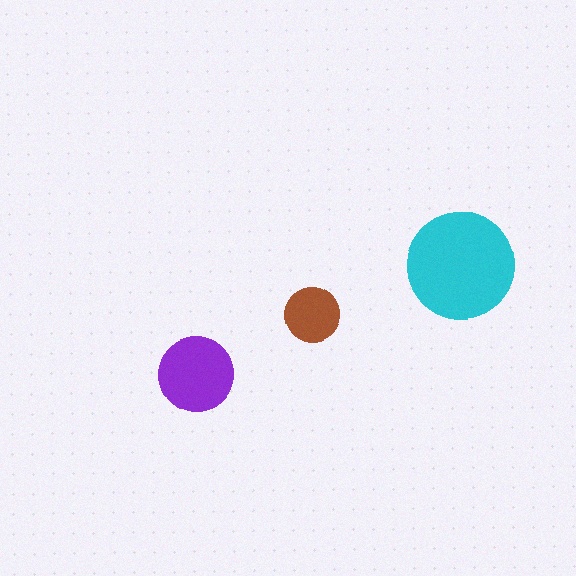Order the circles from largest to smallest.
the cyan one, the purple one, the brown one.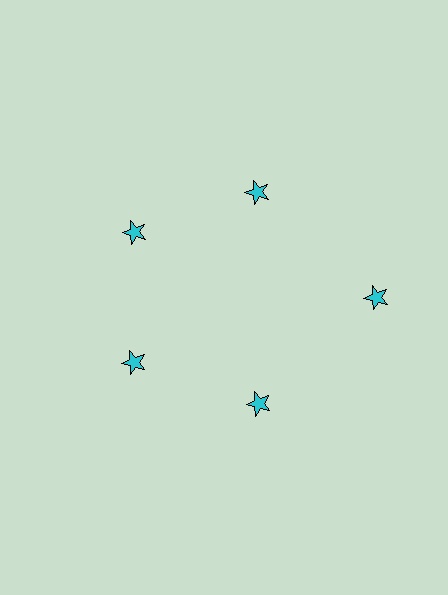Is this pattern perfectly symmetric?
No. The 5 cyan stars are arranged in a ring, but one element near the 3 o'clock position is pushed outward from the center, breaking the 5-fold rotational symmetry.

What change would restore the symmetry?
The symmetry would be restored by moving it inward, back onto the ring so that all 5 stars sit at equal angles and equal distance from the center.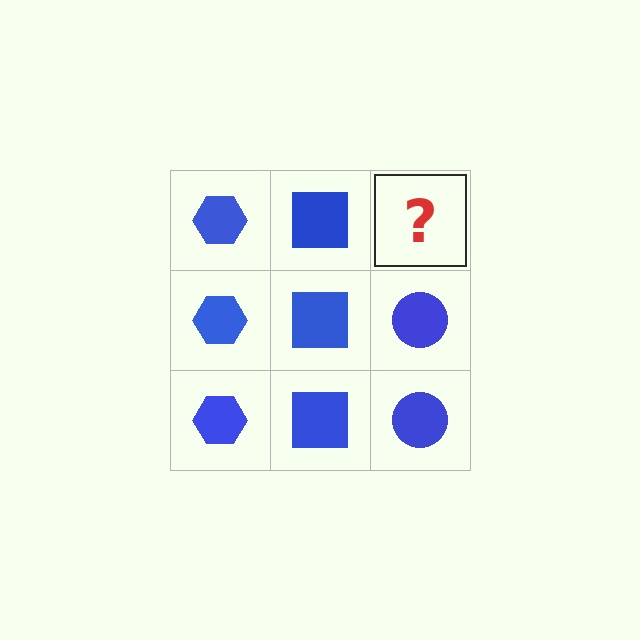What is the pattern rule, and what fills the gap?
The rule is that each column has a consistent shape. The gap should be filled with a blue circle.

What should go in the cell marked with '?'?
The missing cell should contain a blue circle.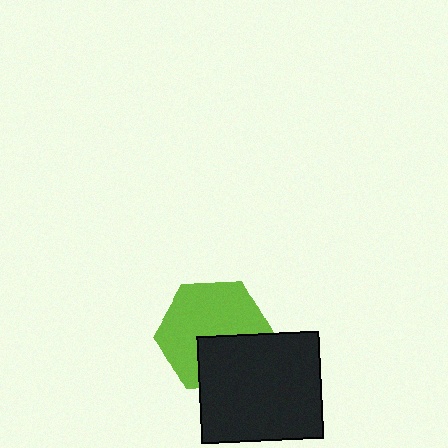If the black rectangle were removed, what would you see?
You would see the complete lime hexagon.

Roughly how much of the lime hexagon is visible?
Most of it is visible (roughly 66%).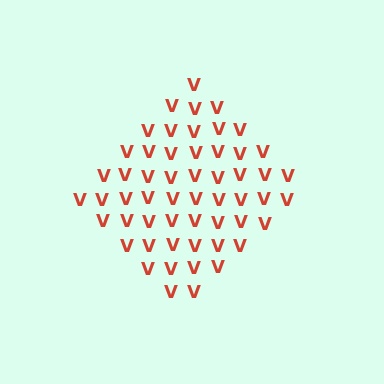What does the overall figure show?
The overall figure shows a diamond.